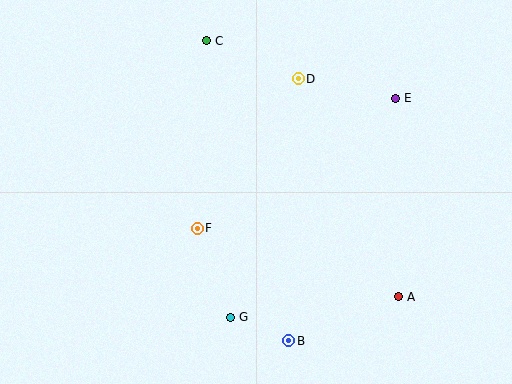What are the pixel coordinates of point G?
Point G is at (231, 317).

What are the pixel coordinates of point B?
Point B is at (289, 341).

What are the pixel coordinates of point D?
Point D is at (298, 79).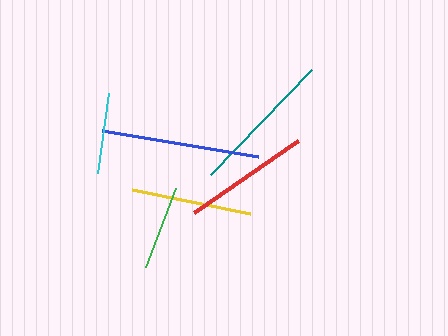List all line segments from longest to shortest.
From longest to shortest: blue, teal, red, yellow, green, cyan.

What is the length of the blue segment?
The blue segment is approximately 157 pixels long.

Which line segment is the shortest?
The cyan line is the shortest at approximately 81 pixels.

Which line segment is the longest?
The blue line is the longest at approximately 157 pixels.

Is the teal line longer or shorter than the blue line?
The blue line is longer than the teal line.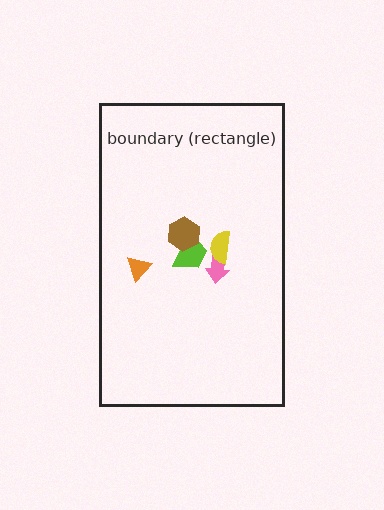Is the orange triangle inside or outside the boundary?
Inside.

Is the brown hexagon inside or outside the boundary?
Inside.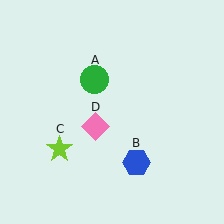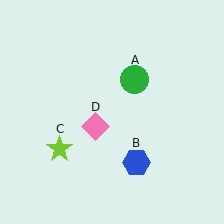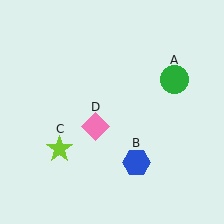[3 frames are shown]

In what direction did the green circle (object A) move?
The green circle (object A) moved right.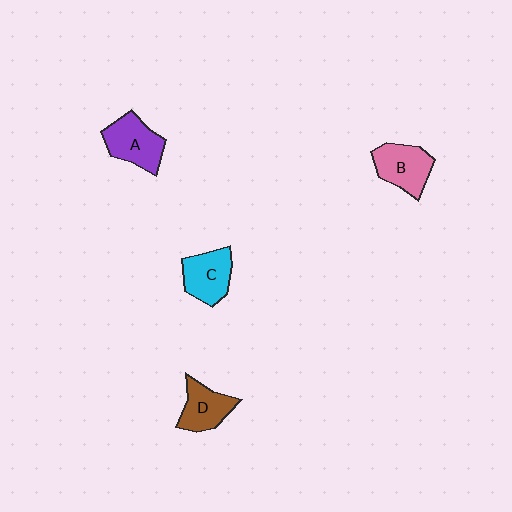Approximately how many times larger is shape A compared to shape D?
Approximately 1.2 times.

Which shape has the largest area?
Shape A (purple).